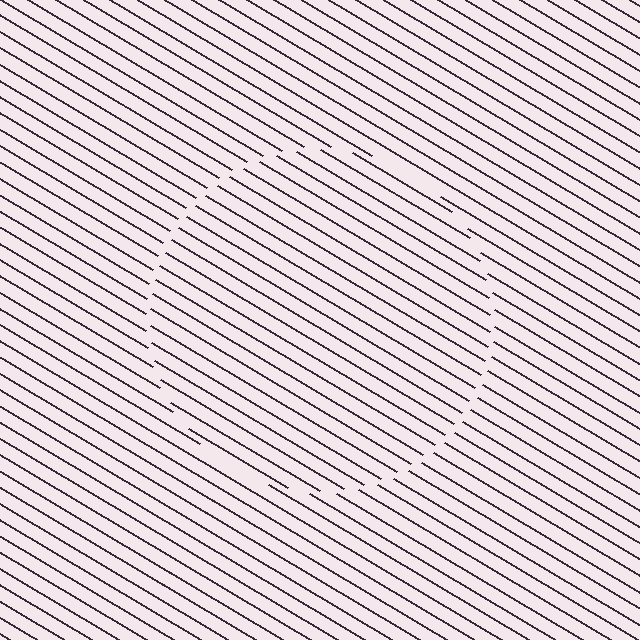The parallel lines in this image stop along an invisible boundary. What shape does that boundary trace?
An illusory circle. The interior of the shape contains the same grating, shifted by half a period — the contour is defined by the phase discontinuity where line-ends from the inner and outer gratings abut.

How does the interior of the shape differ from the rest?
The interior of the shape contains the same grating, shifted by half a period — the contour is defined by the phase discontinuity where line-ends from the inner and outer gratings abut.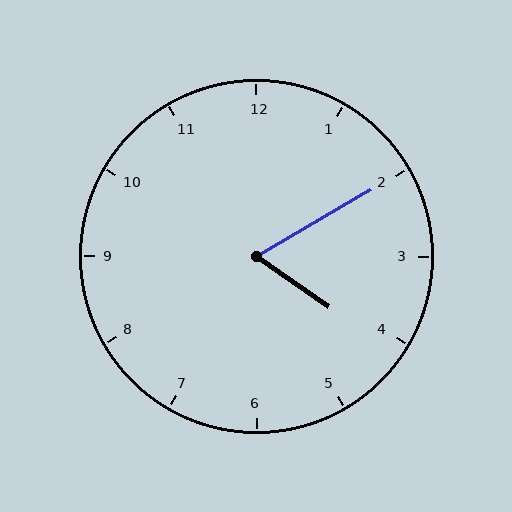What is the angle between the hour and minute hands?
Approximately 65 degrees.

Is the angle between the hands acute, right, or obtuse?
It is acute.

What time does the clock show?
4:10.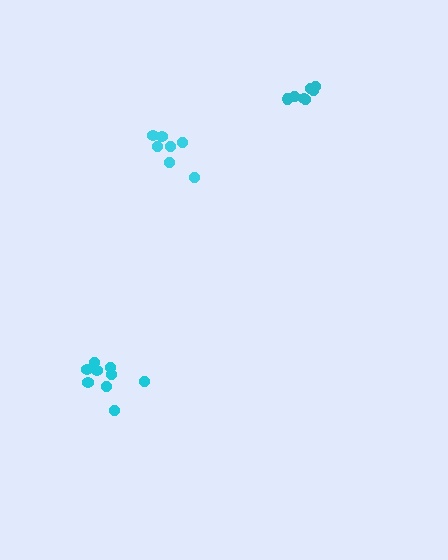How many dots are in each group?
Group 1: 9 dots, Group 2: 7 dots, Group 3: 7 dots (23 total).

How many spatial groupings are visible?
There are 3 spatial groupings.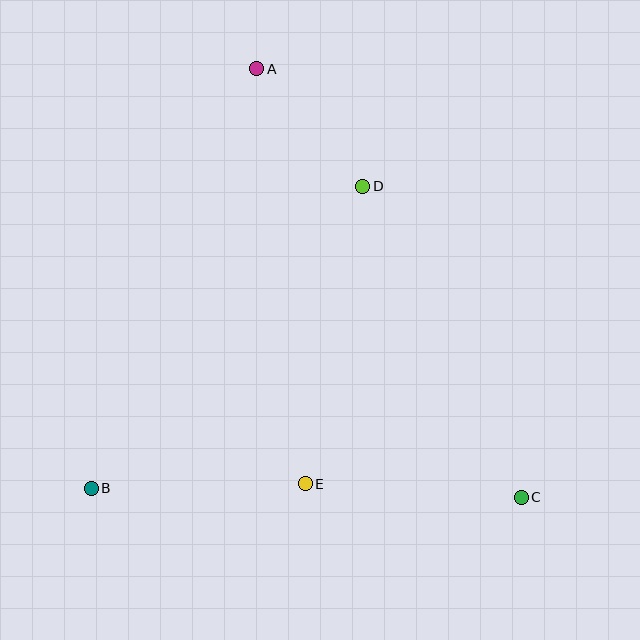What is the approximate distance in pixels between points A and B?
The distance between A and B is approximately 451 pixels.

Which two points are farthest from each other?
Points A and C are farthest from each other.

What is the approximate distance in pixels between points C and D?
The distance between C and D is approximately 349 pixels.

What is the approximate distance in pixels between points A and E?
The distance between A and E is approximately 418 pixels.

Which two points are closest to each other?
Points A and D are closest to each other.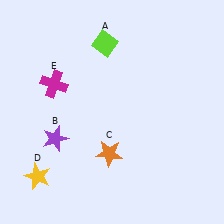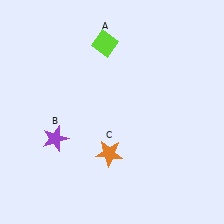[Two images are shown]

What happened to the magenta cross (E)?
The magenta cross (E) was removed in Image 2. It was in the top-left area of Image 1.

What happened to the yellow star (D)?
The yellow star (D) was removed in Image 2. It was in the bottom-left area of Image 1.